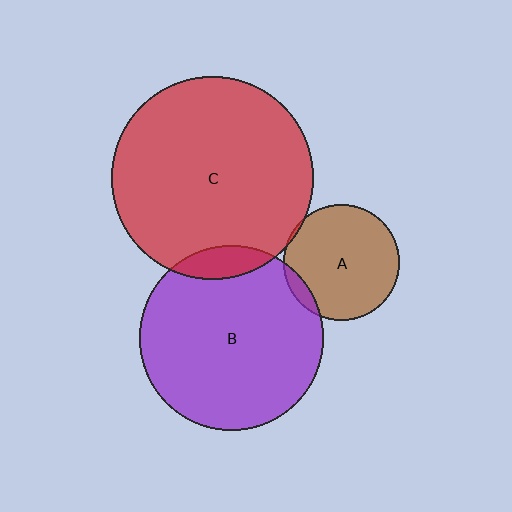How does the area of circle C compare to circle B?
Approximately 1.2 times.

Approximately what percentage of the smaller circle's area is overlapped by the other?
Approximately 5%.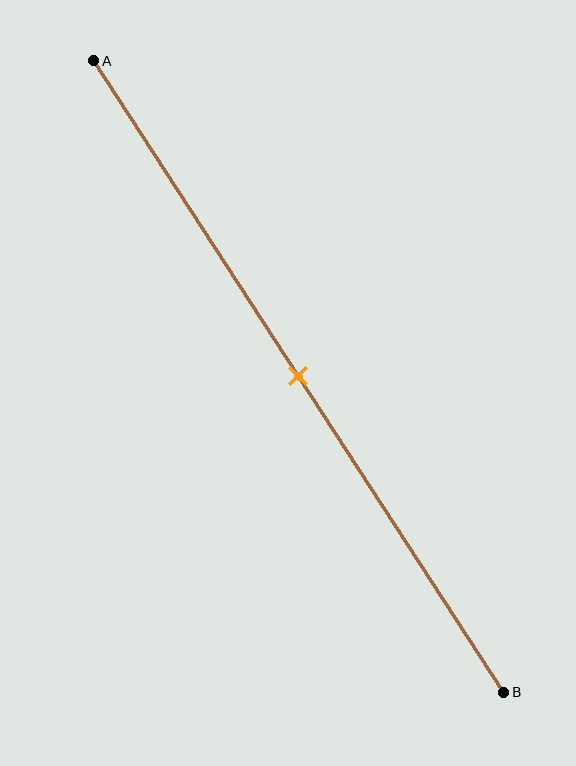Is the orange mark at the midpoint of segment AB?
Yes, the mark is approximately at the midpoint.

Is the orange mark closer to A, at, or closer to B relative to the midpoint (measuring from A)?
The orange mark is approximately at the midpoint of segment AB.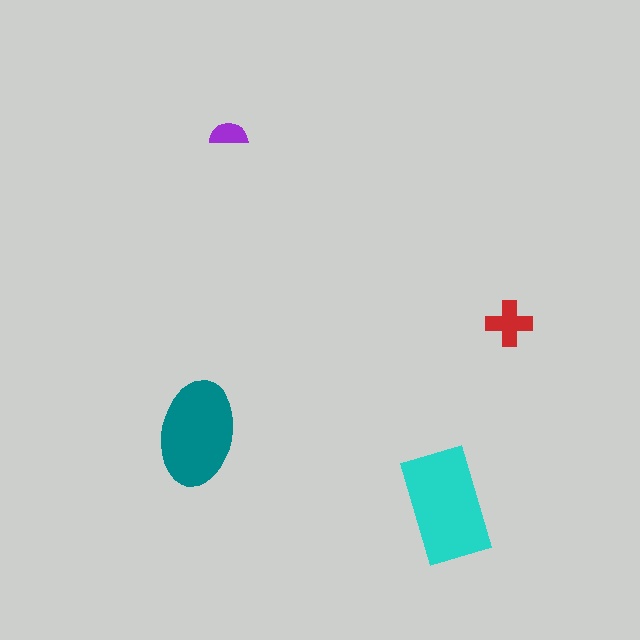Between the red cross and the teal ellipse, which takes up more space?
The teal ellipse.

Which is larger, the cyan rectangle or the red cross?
The cyan rectangle.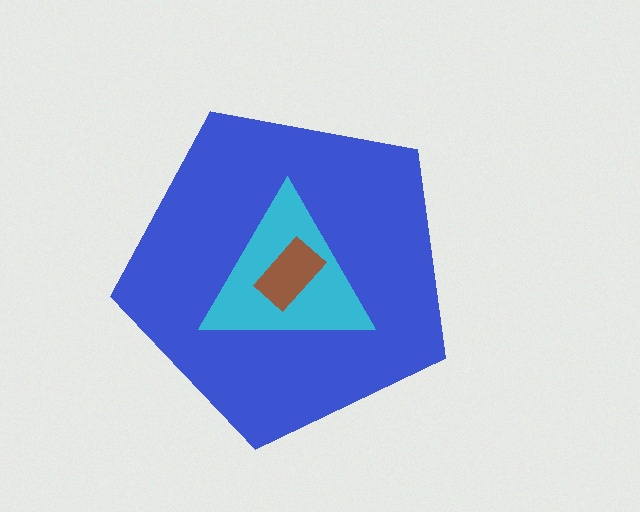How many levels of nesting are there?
3.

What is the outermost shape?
The blue pentagon.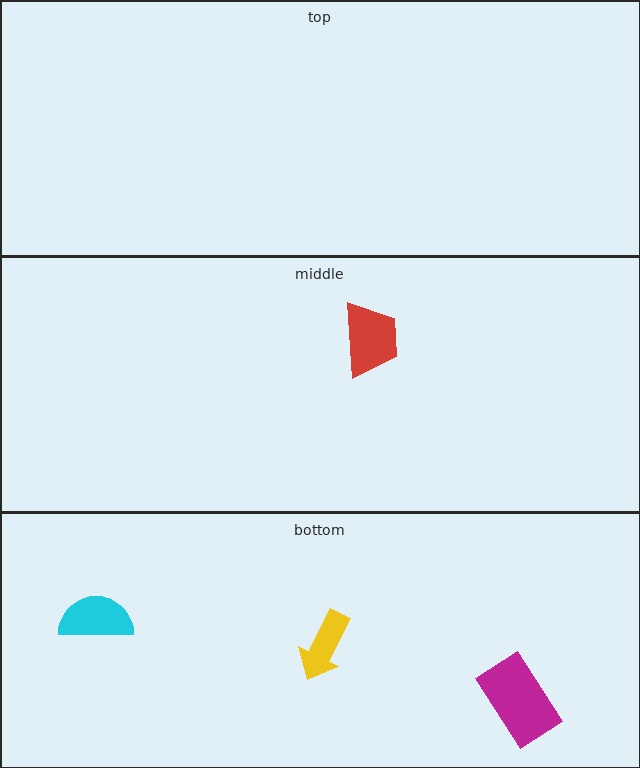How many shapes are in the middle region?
1.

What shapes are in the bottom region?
The magenta rectangle, the cyan semicircle, the yellow arrow.